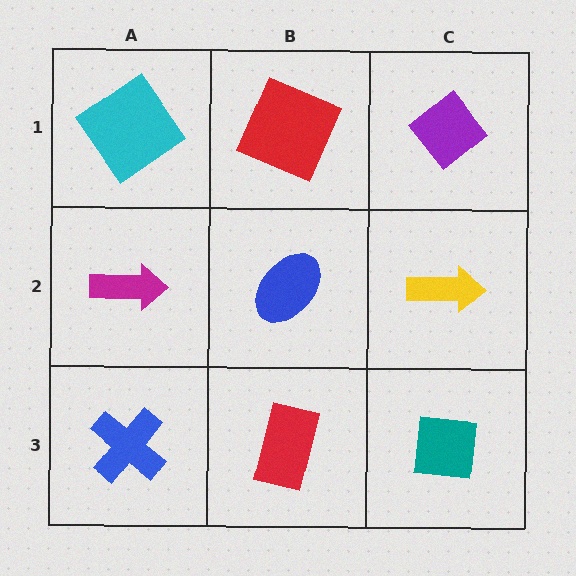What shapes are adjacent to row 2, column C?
A purple diamond (row 1, column C), a teal square (row 3, column C), a blue ellipse (row 2, column B).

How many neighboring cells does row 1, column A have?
2.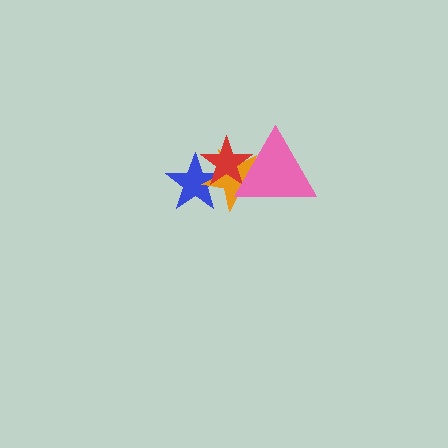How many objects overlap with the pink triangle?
2 objects overlap with the pink triangle.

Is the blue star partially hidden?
Yes, it is partially covered by another shape.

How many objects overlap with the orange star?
3 objects overlap with the orange star.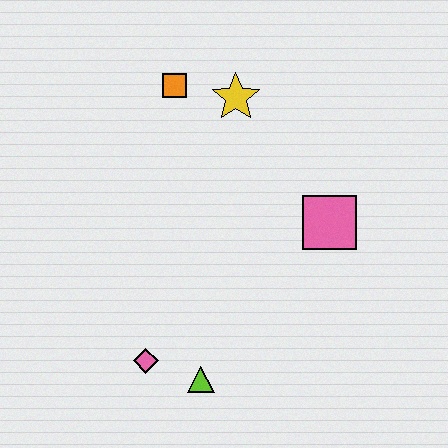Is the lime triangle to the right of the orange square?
Yes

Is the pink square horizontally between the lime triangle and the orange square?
No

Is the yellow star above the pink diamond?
Yes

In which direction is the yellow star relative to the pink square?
The yellow star is above the pink square.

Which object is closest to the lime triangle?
The pink diamond is closest to the lime triangle.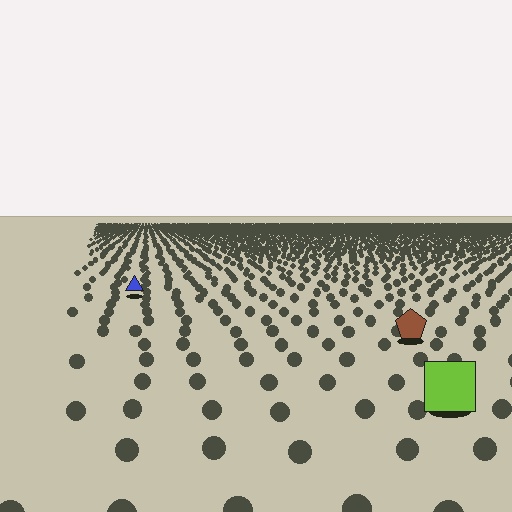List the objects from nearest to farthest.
From nearest to farthest: the lime square, the brown pentagon, the blue triangle.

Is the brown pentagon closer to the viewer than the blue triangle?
Yes. The brown pentagon is closer — you can tell from the texture gradient: the ground texture is coarser near it.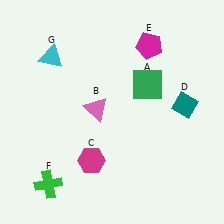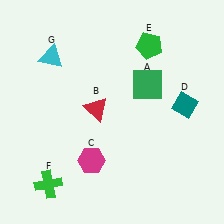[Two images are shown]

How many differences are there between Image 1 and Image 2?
There are 2 differences between the two images.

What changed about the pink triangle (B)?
In Image 1, B is pink. In Image 2, it changed to red.